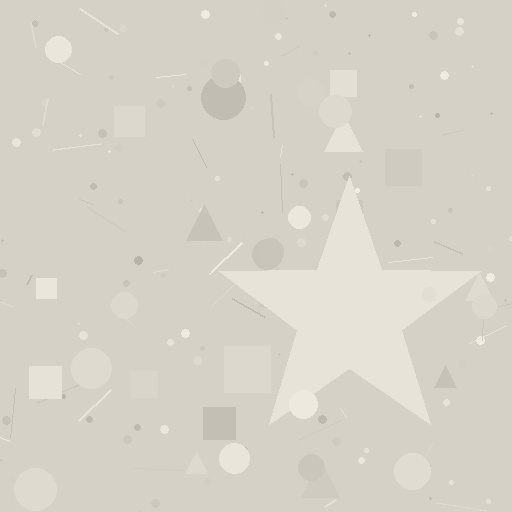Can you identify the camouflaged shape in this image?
The camouflaged shape is a star.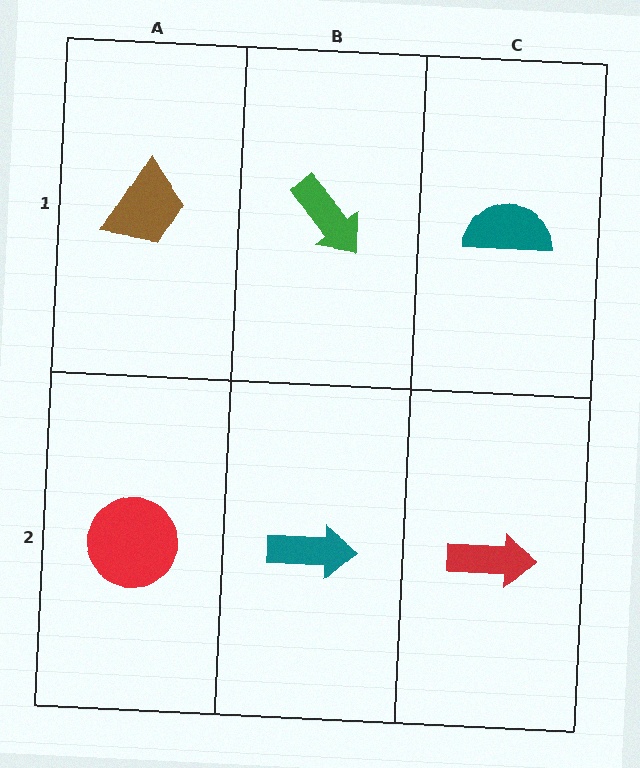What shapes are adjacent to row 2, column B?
A green arrow (row 1, column B), a red circle (row 2, column A), a red arrow (row 2, column C).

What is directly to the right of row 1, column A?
A green arrow.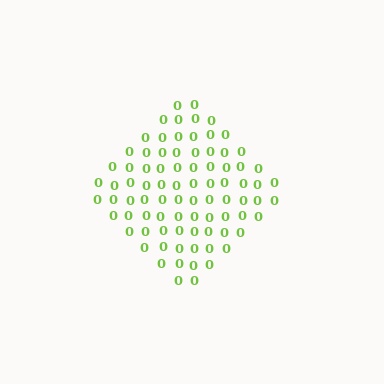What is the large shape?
The large shape is a diamond.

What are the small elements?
The small elements are digit 0's.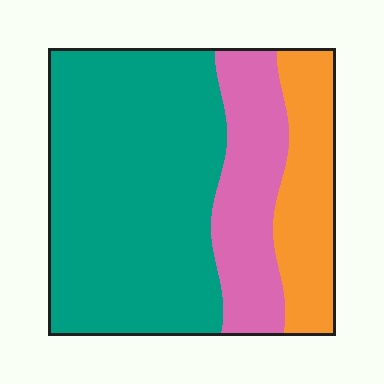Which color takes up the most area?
Teal, at roughly 60%.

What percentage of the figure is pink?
Pink covers about 20% of the figure.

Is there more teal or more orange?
Teal.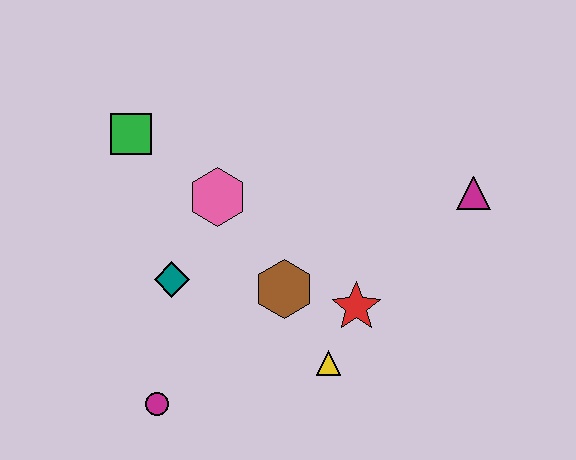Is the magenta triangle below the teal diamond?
No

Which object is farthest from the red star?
The green square is farthest from the red star.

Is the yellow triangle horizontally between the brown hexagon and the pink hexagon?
No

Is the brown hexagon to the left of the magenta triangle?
Yes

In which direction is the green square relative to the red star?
The green square is to the left of the red star.